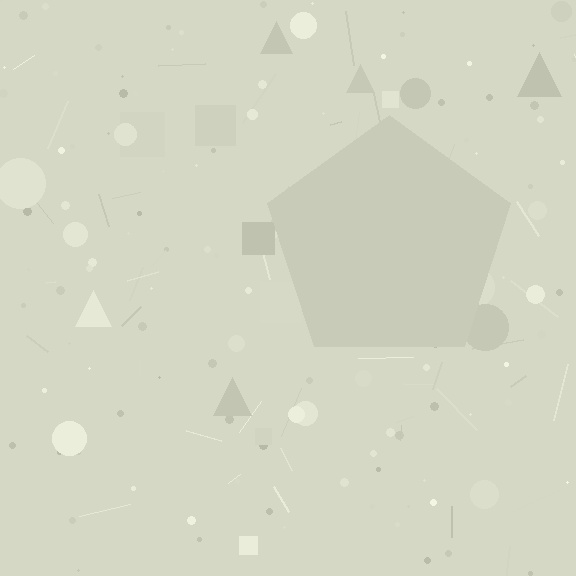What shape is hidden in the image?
A pentagon is hidden in the image.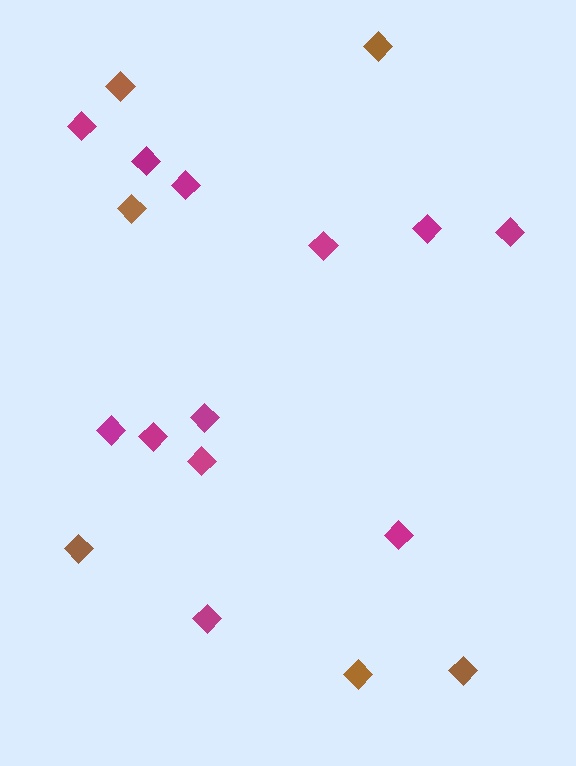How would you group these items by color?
There are 2 groups: one group of brown diamonds (6) and one group of magenta diamonds (12).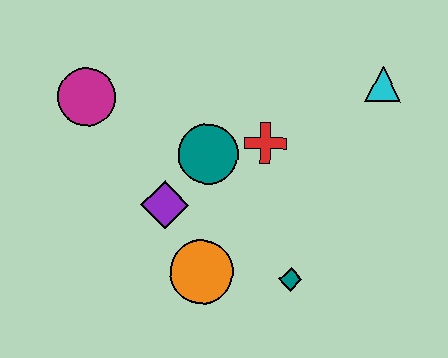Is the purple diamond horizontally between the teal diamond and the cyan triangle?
No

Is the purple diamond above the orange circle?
Yes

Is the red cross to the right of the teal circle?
Yes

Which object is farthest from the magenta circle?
The cyan triangle is farthest from the magenta circle.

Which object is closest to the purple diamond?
The teal circle is closest to the purple diamond.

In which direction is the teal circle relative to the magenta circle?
The teal circle is to the right of the magenta circle.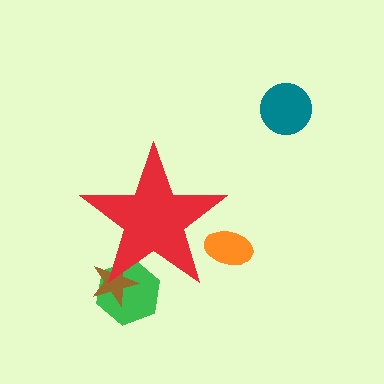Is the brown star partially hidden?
Yes, the brown star is partially hidden behind the red star.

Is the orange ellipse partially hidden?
Yes, the orange ellipse is partially hidden behind the red star.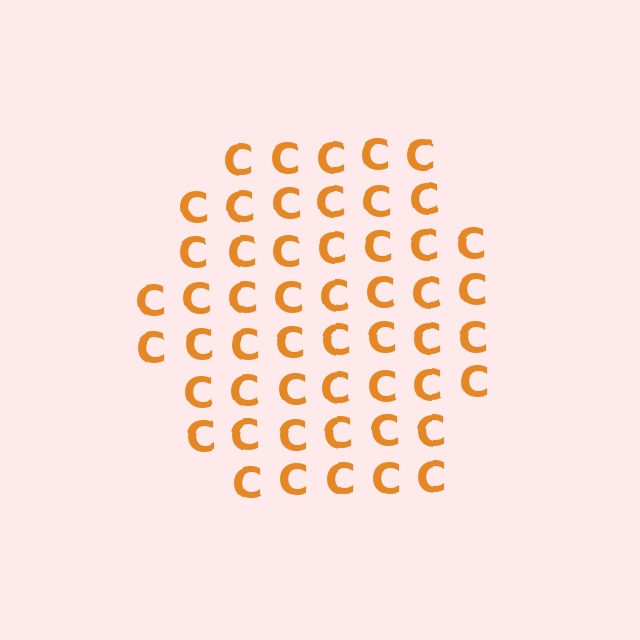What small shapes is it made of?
It is made of small letter C's.